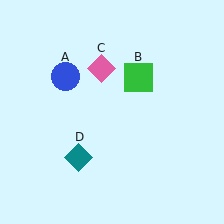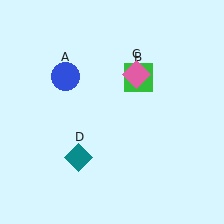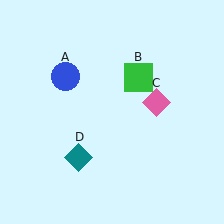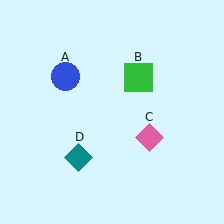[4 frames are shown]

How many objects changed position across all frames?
1 object changed position: pink diamond (object C).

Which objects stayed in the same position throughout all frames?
Blue circle (object A) and green square (object B) and teal diamond (object D) remained stationary.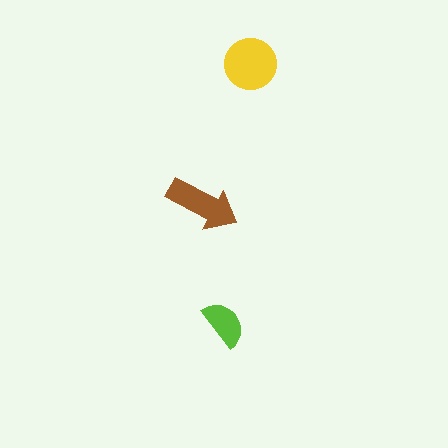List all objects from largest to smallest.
The yellow circle, the brown arrow, the lime semicircle.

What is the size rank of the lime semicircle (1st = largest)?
3rd.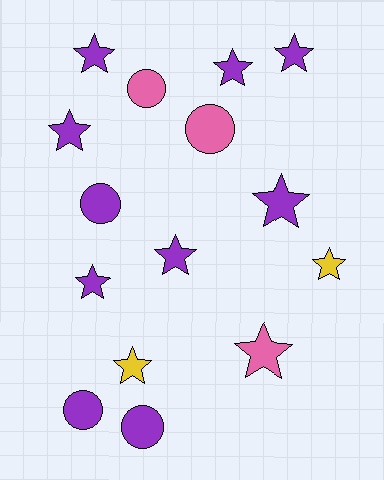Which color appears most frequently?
Purple, with 10 objects.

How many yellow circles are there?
There are no yellow circles.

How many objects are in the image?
There are 15 objects.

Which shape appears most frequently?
Star, with 10 objects.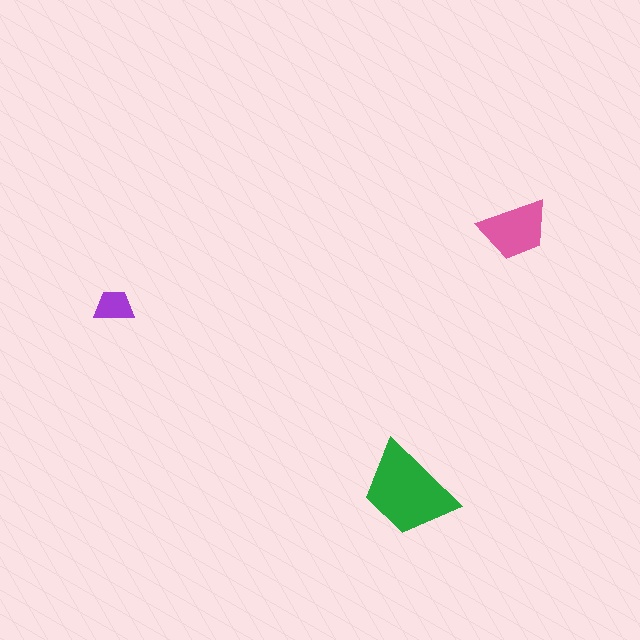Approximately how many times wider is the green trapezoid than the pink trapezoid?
About 1.5 times wider.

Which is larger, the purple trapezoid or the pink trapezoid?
The pink one.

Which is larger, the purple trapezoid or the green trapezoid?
The green one.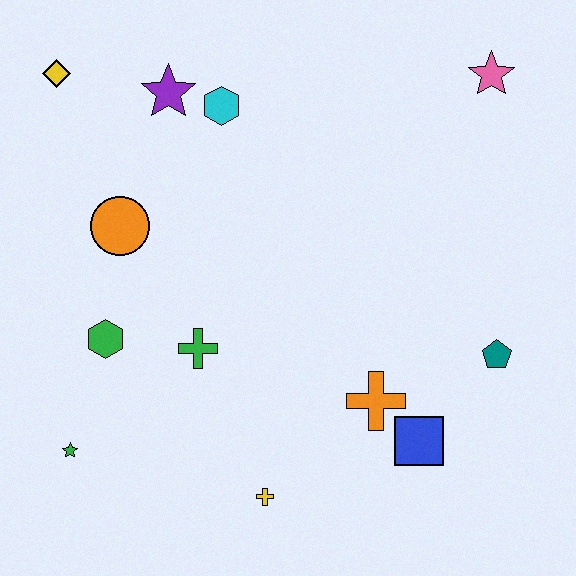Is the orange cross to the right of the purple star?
Yes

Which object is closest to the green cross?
The green hexagon is closest to the green cross.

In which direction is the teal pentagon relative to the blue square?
The teal pentagon is above the blue square.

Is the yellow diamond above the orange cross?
Yes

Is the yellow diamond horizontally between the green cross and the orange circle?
No